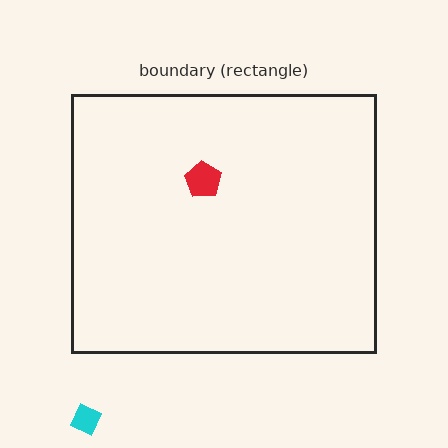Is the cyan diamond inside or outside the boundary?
Outside.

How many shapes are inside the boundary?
1 inside, 1 outside.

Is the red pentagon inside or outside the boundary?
Inside.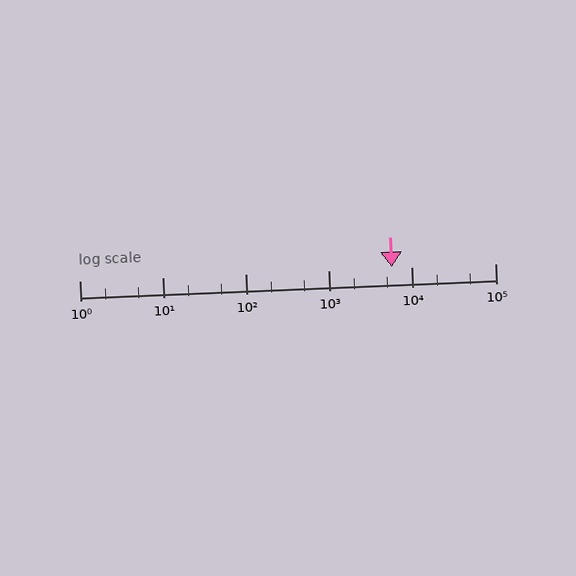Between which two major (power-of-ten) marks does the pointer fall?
The pointer is between 1000 and 10000.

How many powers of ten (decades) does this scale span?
The scale spans 5 decades, from 1 to 100000.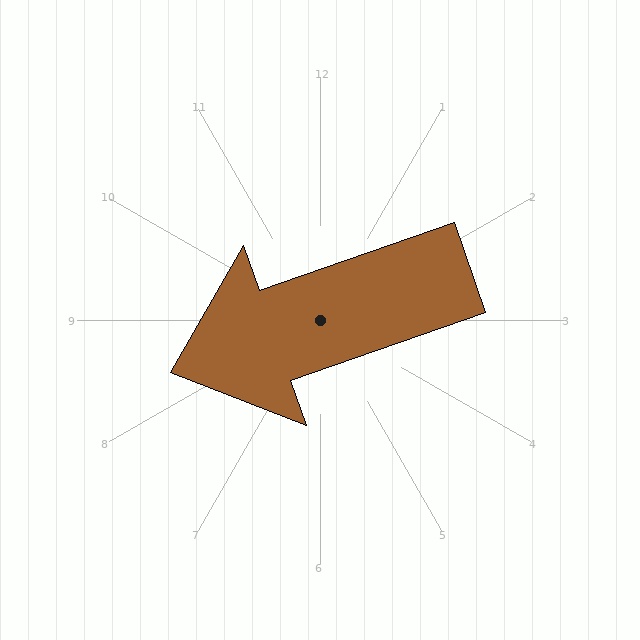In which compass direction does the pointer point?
West.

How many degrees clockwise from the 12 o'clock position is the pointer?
Approximately 251 degrees.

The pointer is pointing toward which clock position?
Roughly 8 o'clock.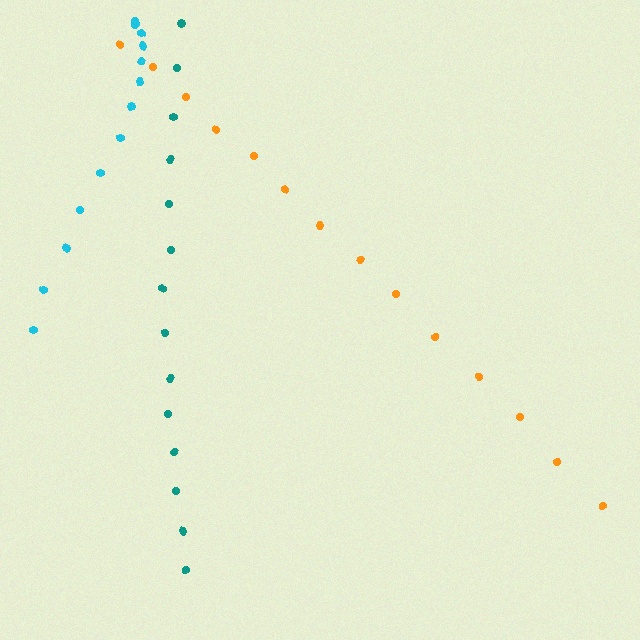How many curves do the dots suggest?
There are 3 distinct paths.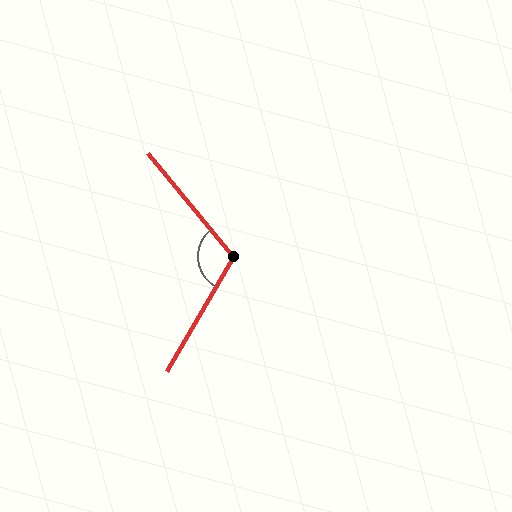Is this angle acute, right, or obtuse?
It is obtuse.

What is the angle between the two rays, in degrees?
Approximately 111 degrees.